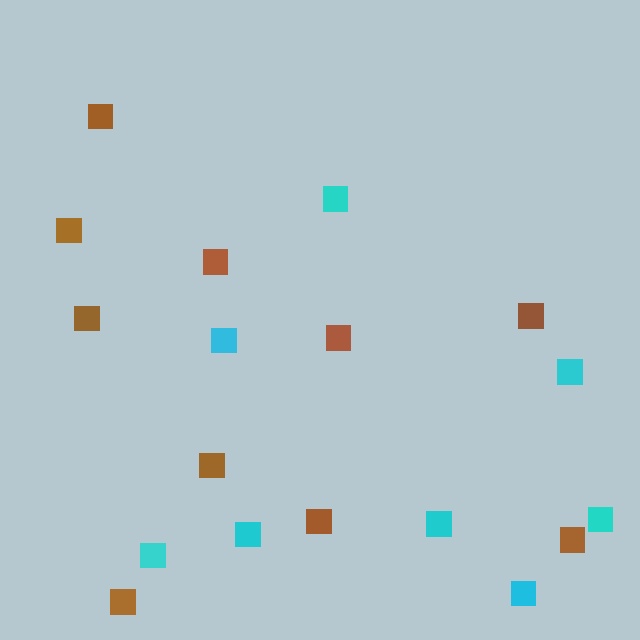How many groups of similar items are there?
There are 2 groups: one group of cyan squares (8) and one group of brown squares (10).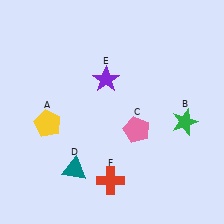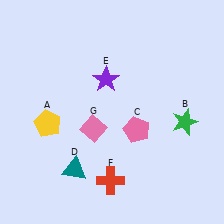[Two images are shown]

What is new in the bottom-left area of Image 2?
A pink diamond (G) was added in the bottom-left area of Image 2.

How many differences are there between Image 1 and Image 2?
There is 1 difference between the two images.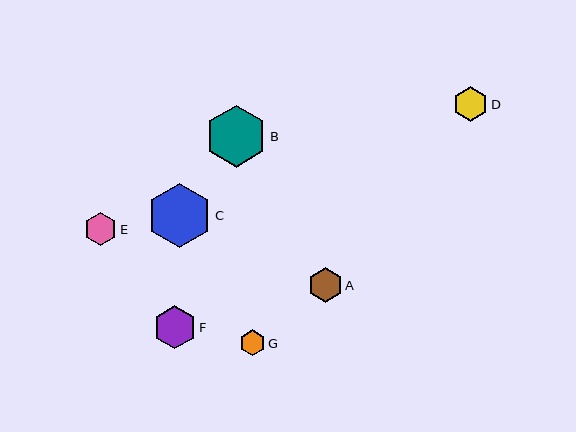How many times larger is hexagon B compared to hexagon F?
Hexagon B is approximately 1.4 times the size of hexagon F.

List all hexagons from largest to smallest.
From largest to smallest: C, B, F, D, A, E, G.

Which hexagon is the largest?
Hexagon C is the largest with a size of approximately 64 pixels.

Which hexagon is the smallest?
Hexagon G is the smallest with a size of approximately 26 pixels.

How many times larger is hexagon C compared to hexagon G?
Hexagon C is approximately 2.5 times the size of hexagon G.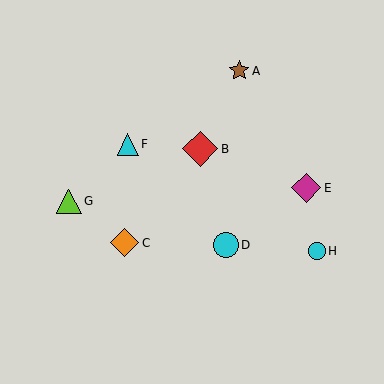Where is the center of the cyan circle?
The center of the cyan circle is at (317, 251).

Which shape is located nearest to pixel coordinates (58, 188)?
The lime triangle (labeled G) at (69, 201) is nearest to that location.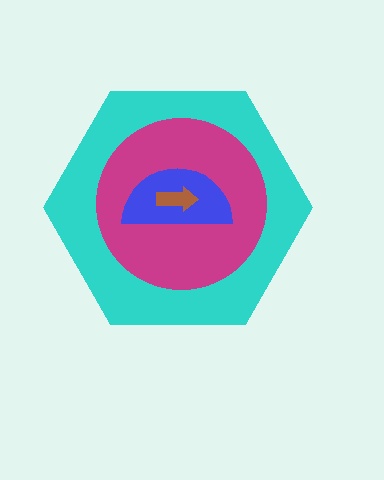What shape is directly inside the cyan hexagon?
The magenta circle.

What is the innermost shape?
The brown arrow.